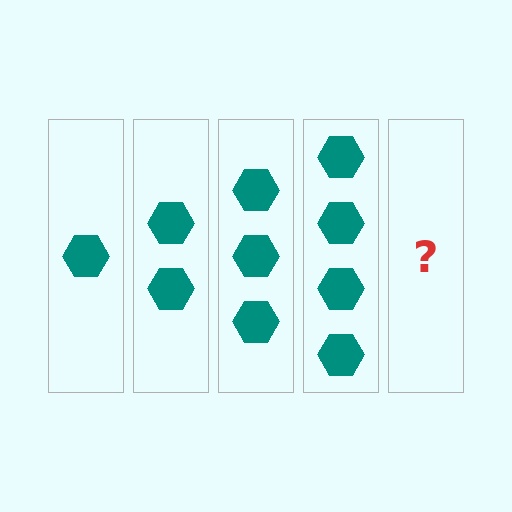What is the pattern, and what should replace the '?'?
The pattern is that each step adds one more hexagon. The '?' should be 5 hexagons.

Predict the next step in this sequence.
The next step is 5 hexagons.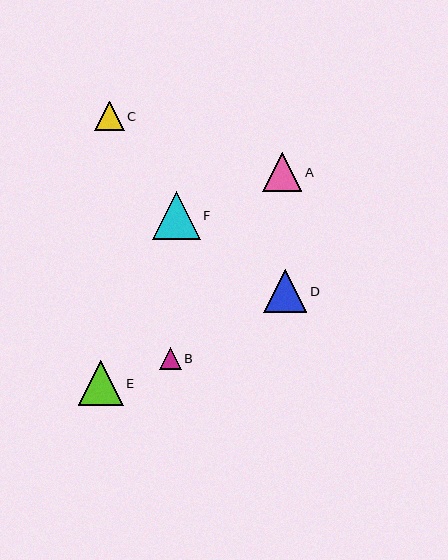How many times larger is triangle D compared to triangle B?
Triangle D is approximately 2.0 times the size of triangle B.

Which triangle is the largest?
Triangle F is the largest with a size of approximately 48 pixels.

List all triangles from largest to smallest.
From largest to smallest: F, E, D, A, C, B.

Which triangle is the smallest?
Triangle B is the smallest with a size of approximately 22 pixels.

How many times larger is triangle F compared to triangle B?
Triangle F is approximately 2.2 times the size of triangle B.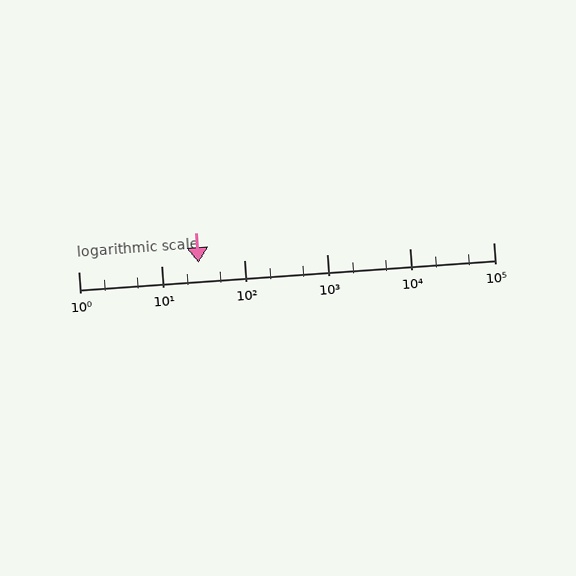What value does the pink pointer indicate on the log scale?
The pointer indicates approximately 28.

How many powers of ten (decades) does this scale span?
The scale spans 5 decades, from 1 to 100000.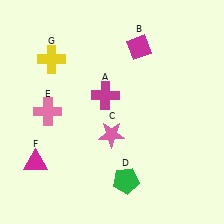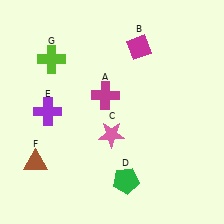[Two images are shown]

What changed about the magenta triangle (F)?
In Image 1, F is magenta. In Image 2, it changed to brown.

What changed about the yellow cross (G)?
In Image 1, G is yellow. In Image 2, it changed to lime.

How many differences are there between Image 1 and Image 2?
There are 3 differences between the two images.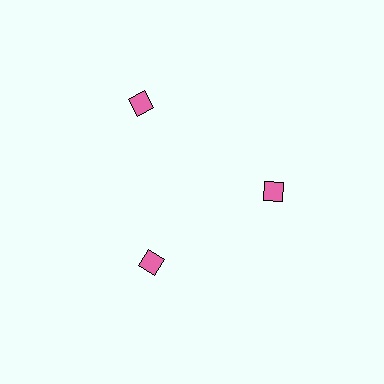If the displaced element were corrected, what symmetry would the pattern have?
It would have 3-fold rotational symmetry — the pattern would map onto itself every 120 degrees.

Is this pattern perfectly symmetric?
No. The 3 pink diamonds are arranged in a ring, but one element near the 11 o'clock position is pushed outward from the center, breaking the 3-fold rotational symmetry.